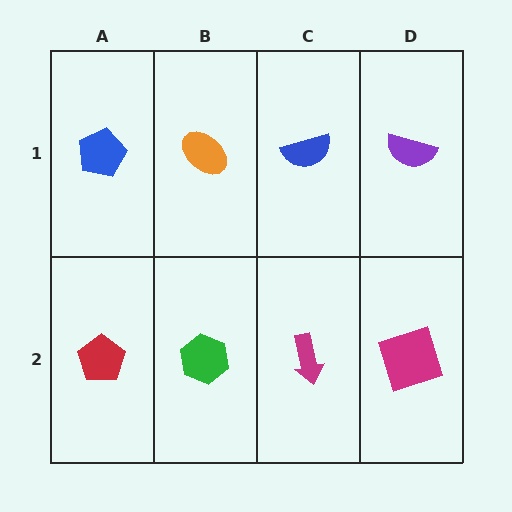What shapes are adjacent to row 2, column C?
A blue semicircle (row 1, column C), a green hexagon (row 2, column B), a magenta square (row 2, column D).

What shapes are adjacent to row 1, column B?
A green hexagon (row 2, column B), a blue pentagon (row 1, column A), a blue semicircle (row 1, column C).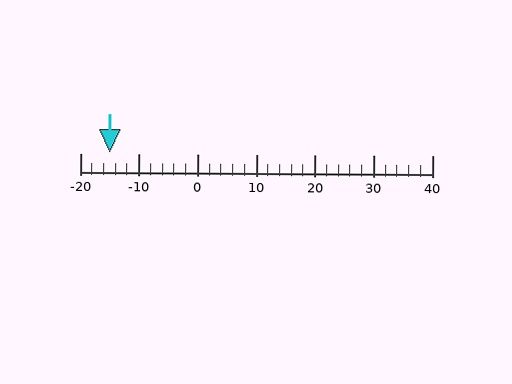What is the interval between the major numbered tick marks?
The major tick marks are spaced 10 units apart.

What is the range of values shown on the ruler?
The ruler shows values from -20 to 40.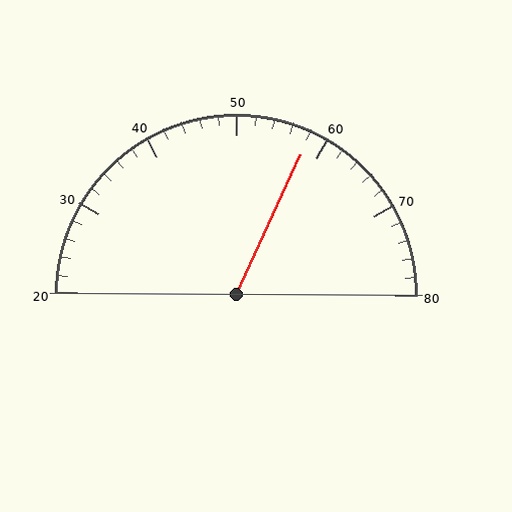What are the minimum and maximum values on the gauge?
The gauge ranges from 20 to 80.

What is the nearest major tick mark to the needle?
The nearest major tick mark is 60.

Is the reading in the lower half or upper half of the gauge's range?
The reading is in the upper half of the range (20 to 80).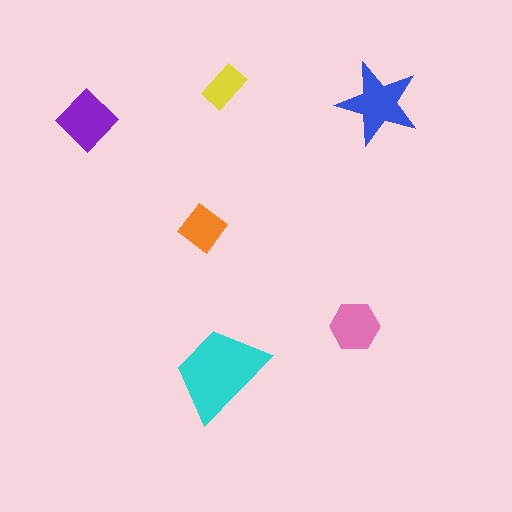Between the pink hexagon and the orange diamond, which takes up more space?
The pink hexagon.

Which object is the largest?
The cyan trapezoid.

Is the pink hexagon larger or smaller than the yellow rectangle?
Larger.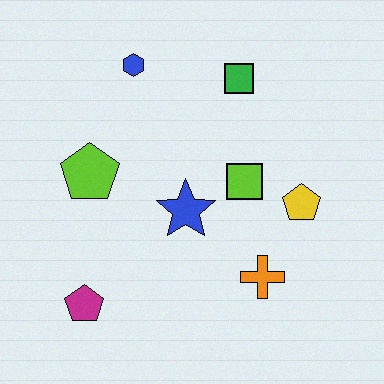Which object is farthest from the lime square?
The magenta pentagon is farthest from the lime square.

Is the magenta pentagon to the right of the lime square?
No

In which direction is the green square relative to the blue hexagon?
The green square is to the right of the blue hexagon.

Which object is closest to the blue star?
The lime square is closest to the blue star.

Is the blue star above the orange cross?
Yes